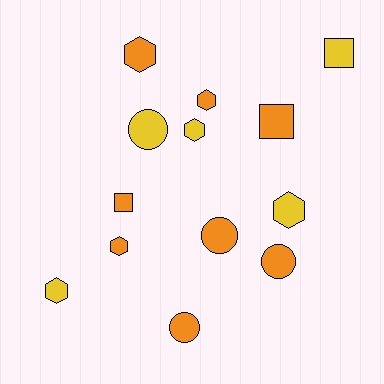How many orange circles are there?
There are 3 orange circles.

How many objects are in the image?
There are 13 objects.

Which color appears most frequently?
Orange, with 8 objects.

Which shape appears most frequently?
Hexagon, with 6 objects.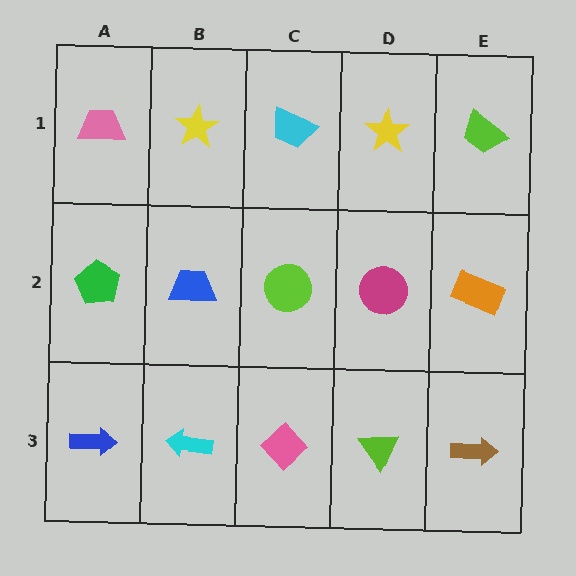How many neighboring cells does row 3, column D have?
3.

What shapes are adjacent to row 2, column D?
A yellow star (row 1, column D), a lime triangle (row 3, column D), a lime circle (row 2, column C), an orange rectangle (row 2, column E).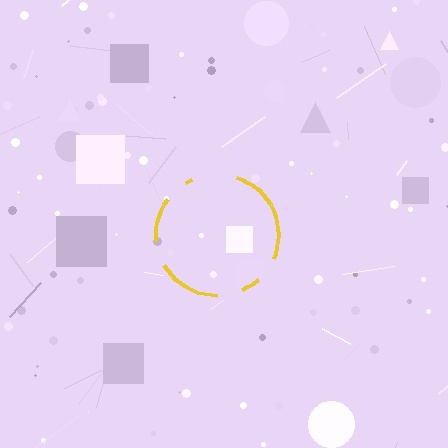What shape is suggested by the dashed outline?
The dashed outline suggests a circle.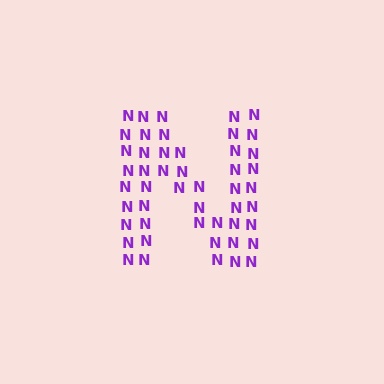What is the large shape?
The large shape is the letter N.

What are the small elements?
The small elements are letter N's.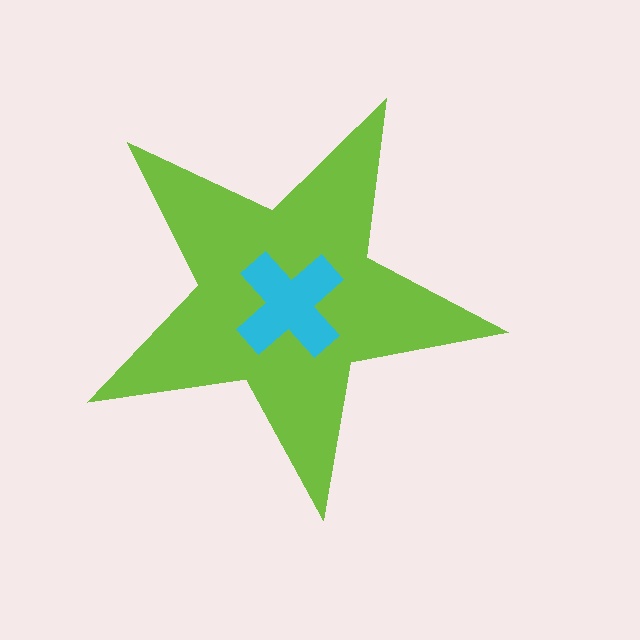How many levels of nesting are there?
2.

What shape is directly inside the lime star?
The cyan cross.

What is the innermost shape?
The cyan cross.